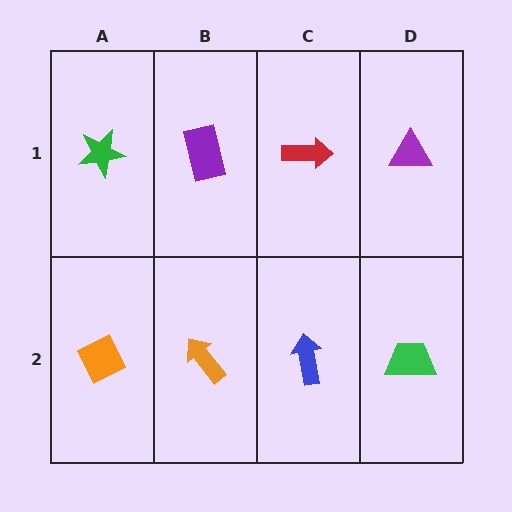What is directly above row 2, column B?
A purple rectangle.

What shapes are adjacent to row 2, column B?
A purple rectangle (row 1, column B), an orange diamond (row 2, column A), a blue arrow (row 2, column C).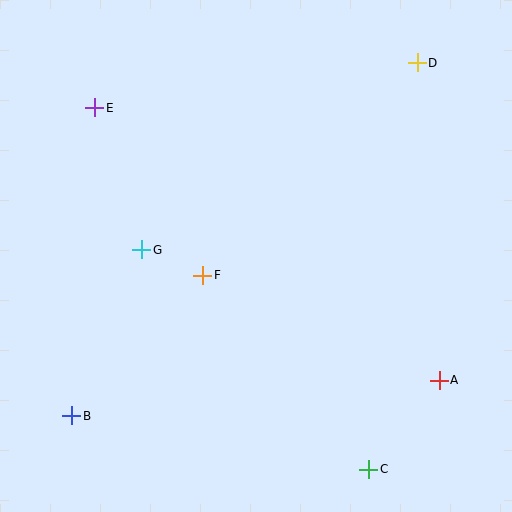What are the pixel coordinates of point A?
Point A is at (439, 380).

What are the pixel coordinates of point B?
Point B is at (72, 416).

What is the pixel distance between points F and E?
The distance between F and E is 200 pixels.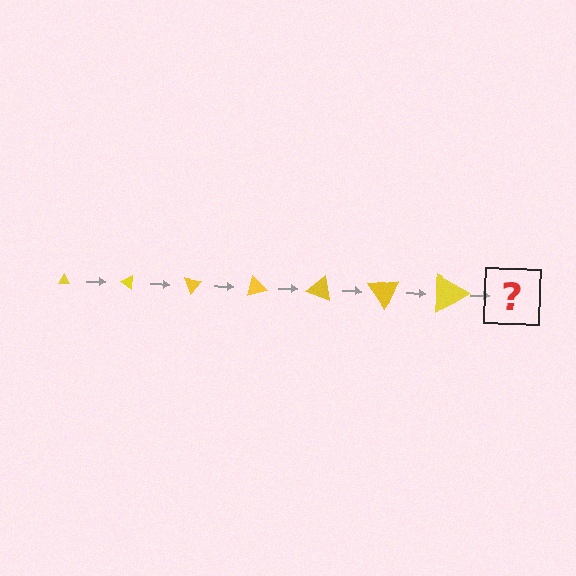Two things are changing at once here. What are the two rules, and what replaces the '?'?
The two rules are that the triangle grows larger each step and it rotates 35 degrees each step. The '?' should be a triangle, larger than the previous one and rotated 245 degrees from the start.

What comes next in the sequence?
The next element should be a triangle, larger than the previous one and rotated 245 degrees from the start.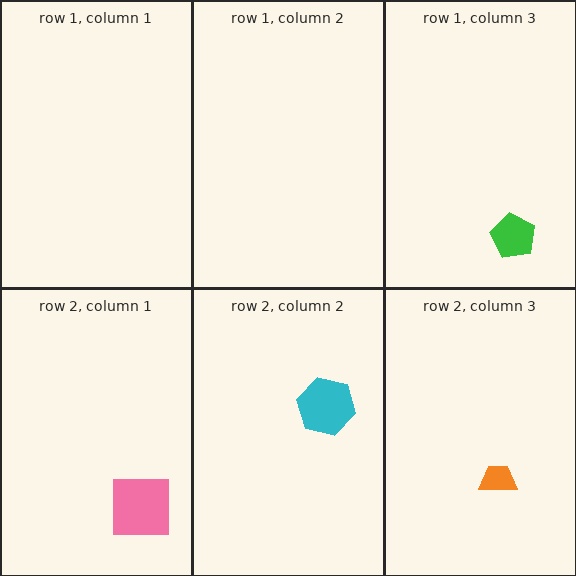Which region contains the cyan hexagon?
The row 2, column 2 region.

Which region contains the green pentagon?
The row 1, column 3 region.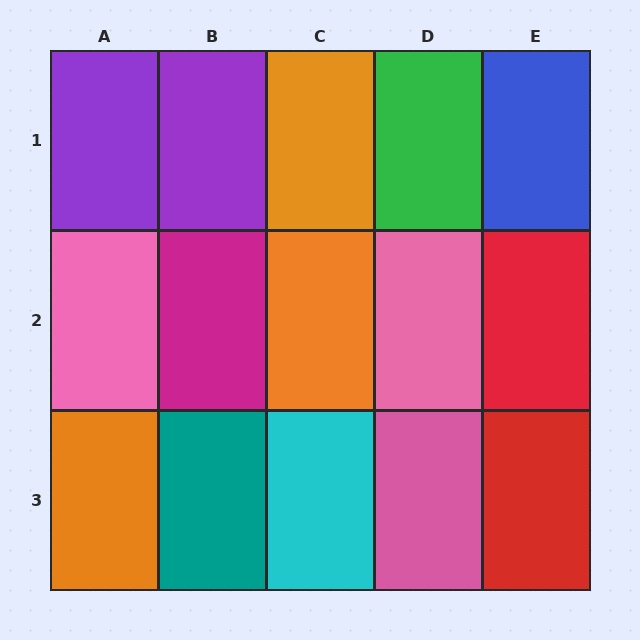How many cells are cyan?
1 cell is cyan.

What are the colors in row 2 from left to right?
Pink, magenta, orange, pink, red.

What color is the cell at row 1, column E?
Blue.